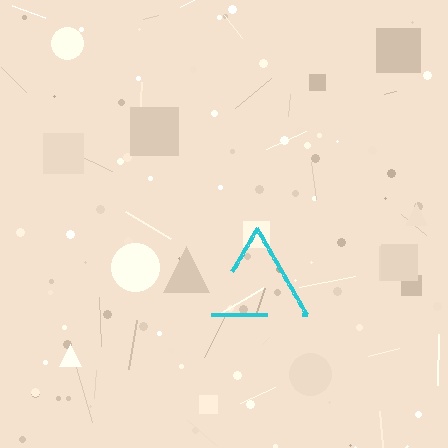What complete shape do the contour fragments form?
The contour fragments form a triangle.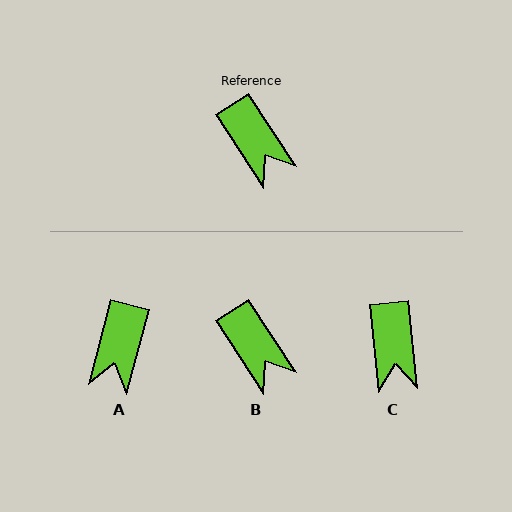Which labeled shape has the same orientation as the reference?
B.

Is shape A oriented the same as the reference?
No, it is off by about 48 degrees.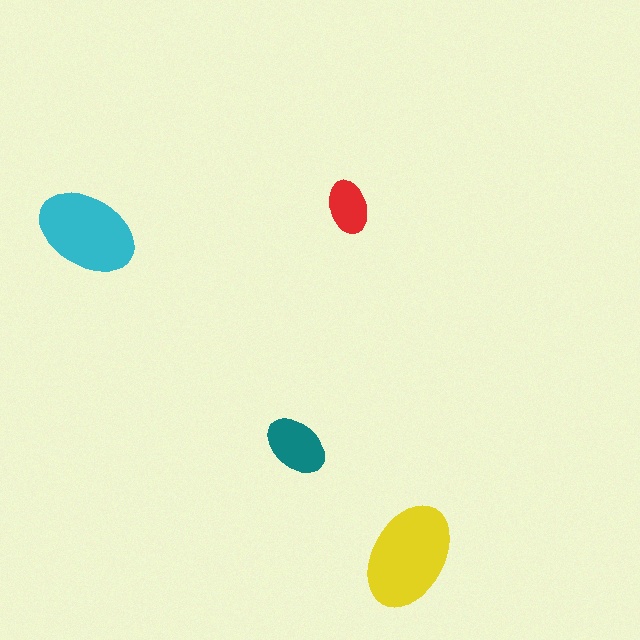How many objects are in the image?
There are 4 objects in the image.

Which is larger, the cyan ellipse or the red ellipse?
The cyan one.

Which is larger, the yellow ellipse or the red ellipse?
The yellow one.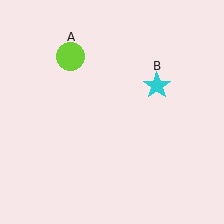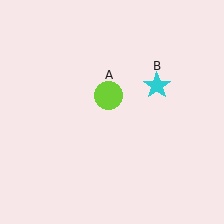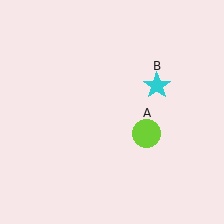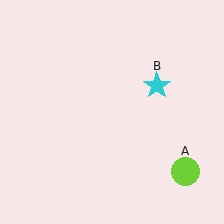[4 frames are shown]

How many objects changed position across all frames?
1 object changed position: lime circle (object A).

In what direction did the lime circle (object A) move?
The lime circle (object A) moved down and to the right.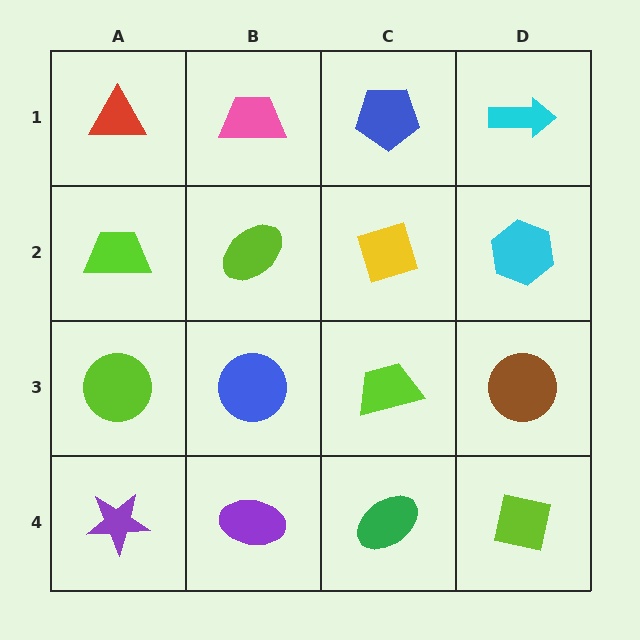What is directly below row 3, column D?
A lime square.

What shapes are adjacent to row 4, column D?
A brown circle (row 3, column D), a green ellipse (row 4, column C).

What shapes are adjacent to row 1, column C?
A yellow diamond (row 2, column C), a pink trapezoid (row 1, column B), a cyan arrow (row 1, column D).